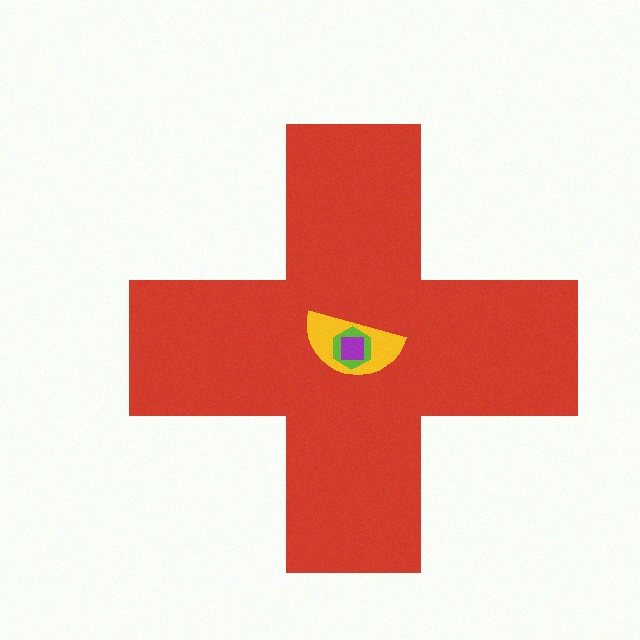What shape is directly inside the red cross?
The yellow semicircle.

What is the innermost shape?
The purple square.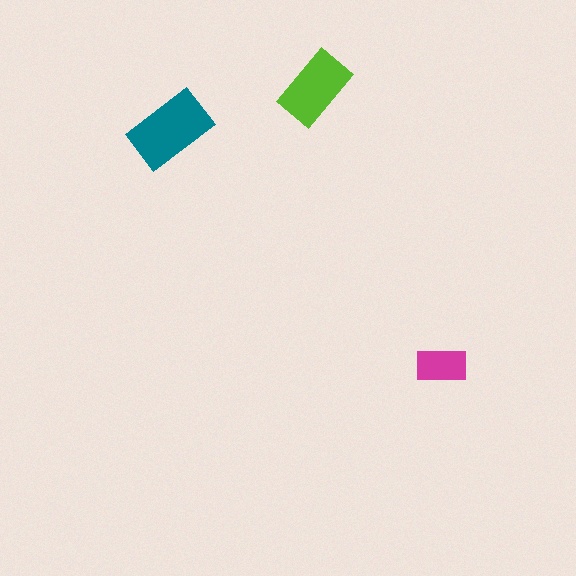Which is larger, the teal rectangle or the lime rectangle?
The teal one.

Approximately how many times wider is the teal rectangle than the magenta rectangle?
About 1.5 times wider.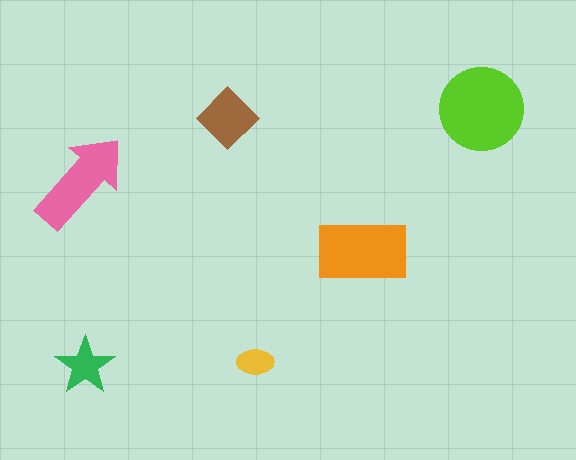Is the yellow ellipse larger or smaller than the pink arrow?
Smaller.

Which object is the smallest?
The yellow ellipse.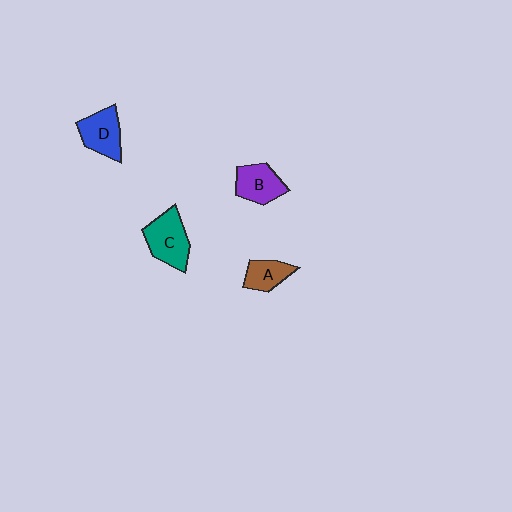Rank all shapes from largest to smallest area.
From largest to smallest: C (teal), D (blue), B (purple), A (brown).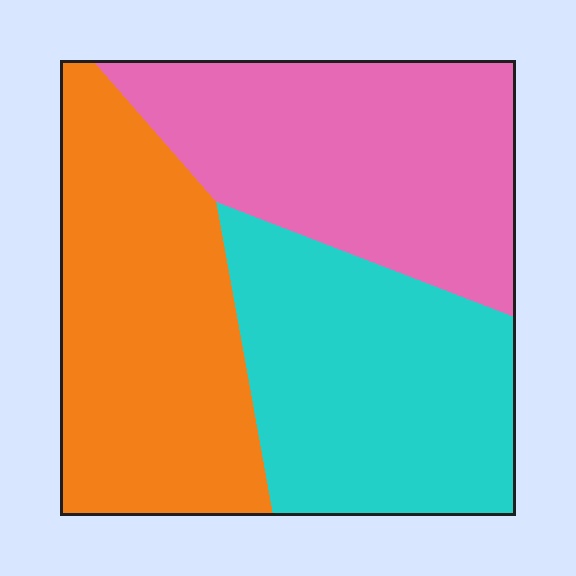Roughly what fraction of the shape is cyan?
Cyan covers 33% of the shape.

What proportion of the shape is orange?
Orange takes up about one third (1/3) of the shape.